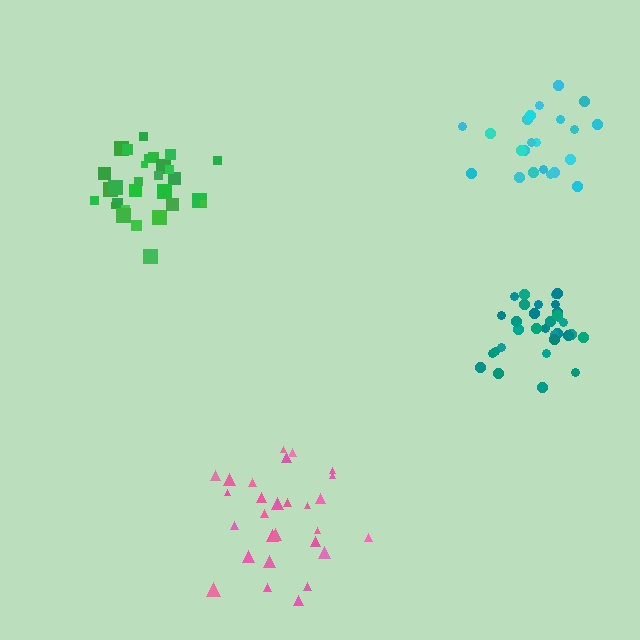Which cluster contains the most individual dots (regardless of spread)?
Teal (32).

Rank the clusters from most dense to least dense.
green, teal, cyan, pink.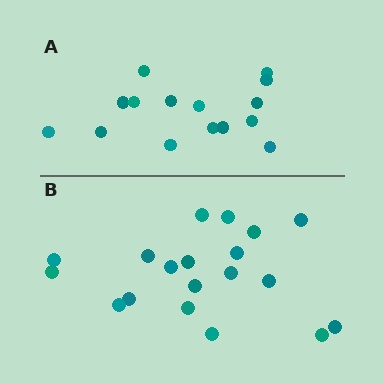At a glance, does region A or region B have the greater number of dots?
Region B (the bottom region) has more dots.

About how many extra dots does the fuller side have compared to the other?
Region B has about 4 more dots than region A.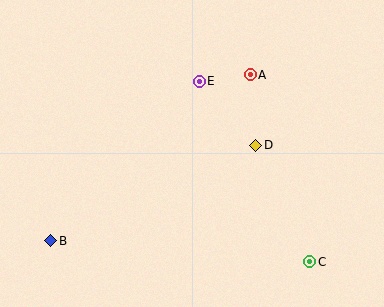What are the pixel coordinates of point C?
Point C is at (310, 262).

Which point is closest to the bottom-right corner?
Point C is closest to the bottom-right corner.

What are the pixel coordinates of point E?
Point E is at (199, 81).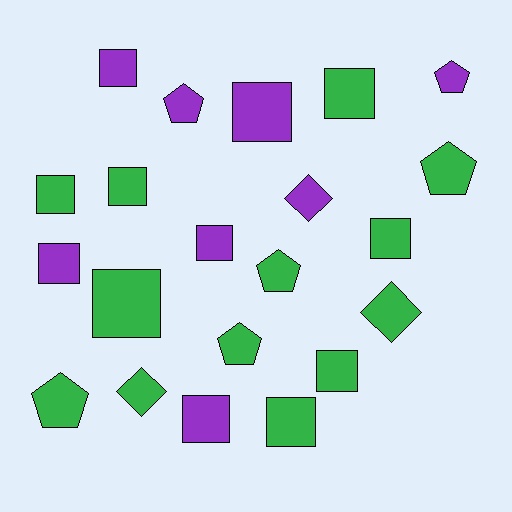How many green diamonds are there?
There are 2 green diamonds.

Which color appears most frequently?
Green, with 13 objects.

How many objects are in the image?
There are 21 objects.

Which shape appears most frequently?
Square, with 12 objects.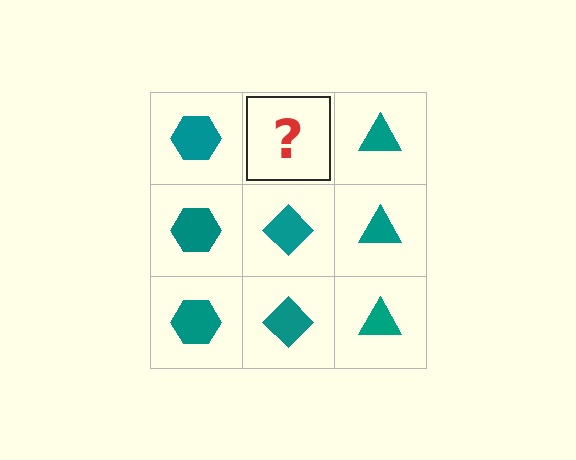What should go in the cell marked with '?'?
The missing cell should contain a teal diamond.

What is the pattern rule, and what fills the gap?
The rule is that each column has a consistent shape. The gap should be filled with a teal diamond.